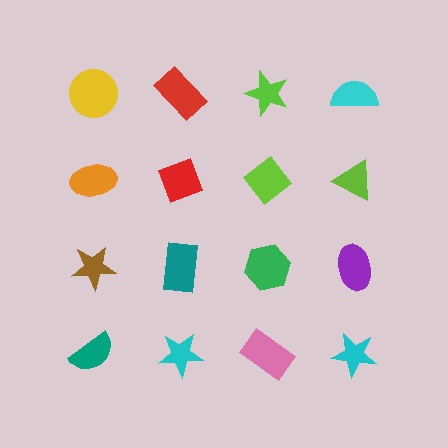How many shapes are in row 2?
4 shapes.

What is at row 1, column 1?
A yellow circle.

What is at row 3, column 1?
A brown star.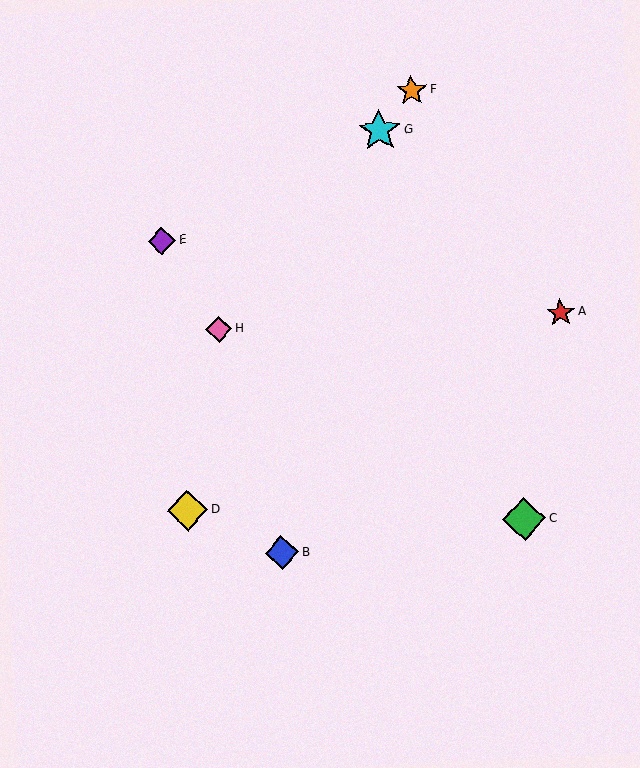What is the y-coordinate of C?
Object C is at y≈519.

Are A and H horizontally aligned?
Yes, both are at y≈313.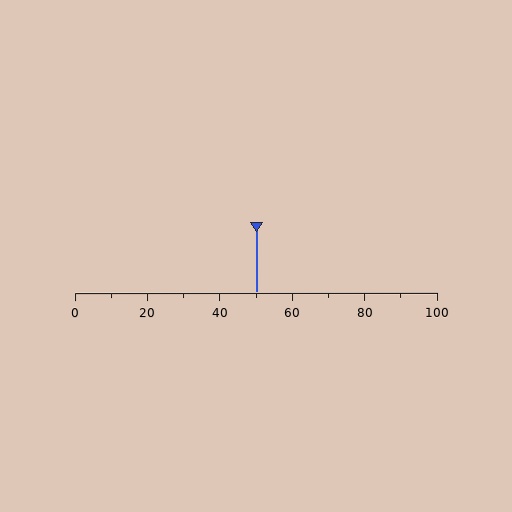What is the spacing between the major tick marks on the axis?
The major ticks are spaced 20 apart.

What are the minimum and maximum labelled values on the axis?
The axis runs from 0 to 100.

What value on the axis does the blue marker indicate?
The marker indicates approximately 50.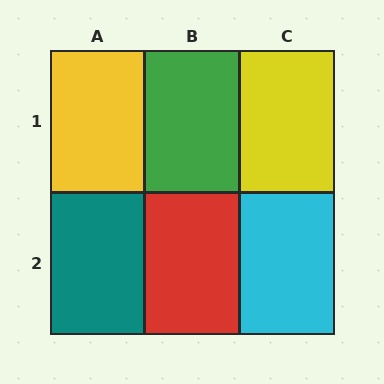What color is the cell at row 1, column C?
Yellow.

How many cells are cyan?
1 cell is cyan.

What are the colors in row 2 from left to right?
Teal, red, cyan.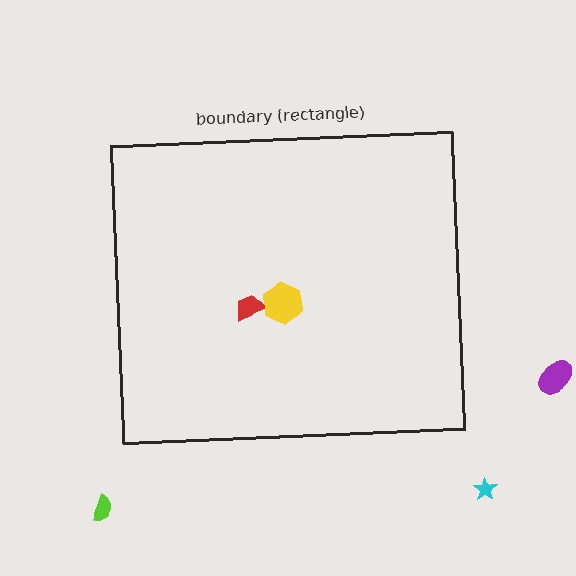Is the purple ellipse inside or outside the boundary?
Outside.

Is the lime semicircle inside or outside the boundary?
Outside.